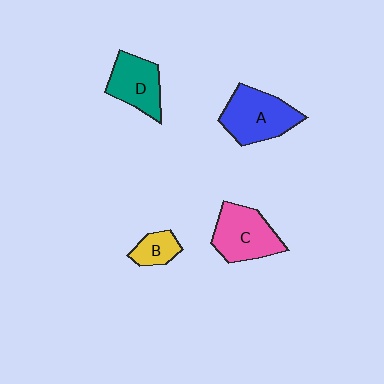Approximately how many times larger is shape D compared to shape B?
Approximately 1.8 times.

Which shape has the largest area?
Shape A (blue).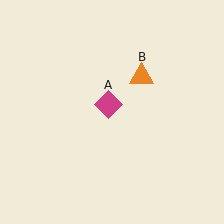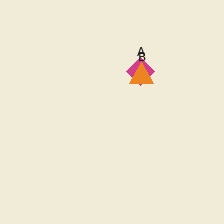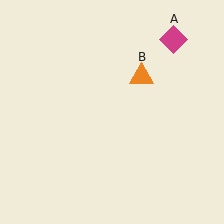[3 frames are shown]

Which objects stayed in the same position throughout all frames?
Orange triangle (object B) remained stationary.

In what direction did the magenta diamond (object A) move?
The magenta diamond (object A) moved up and to the right.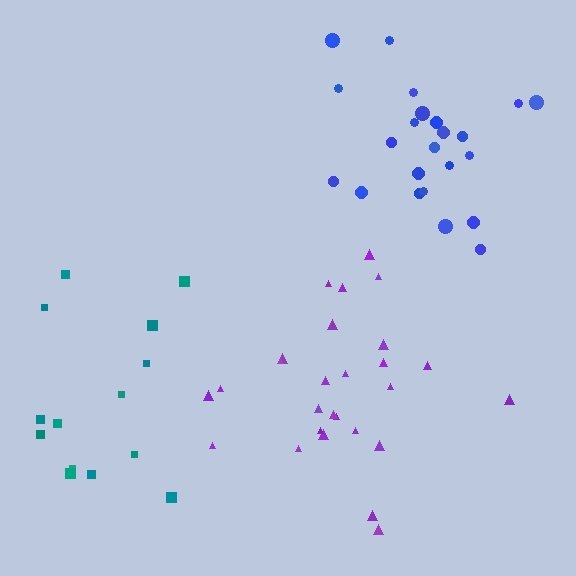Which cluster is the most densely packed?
Purple.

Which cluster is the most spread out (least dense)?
Teal.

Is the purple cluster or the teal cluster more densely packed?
Purple.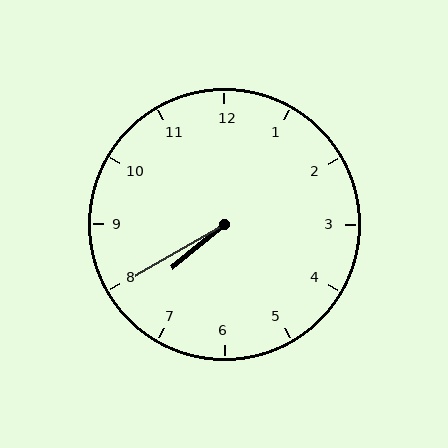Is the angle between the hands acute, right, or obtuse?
It is acute.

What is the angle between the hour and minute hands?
Approximately 10 degrees.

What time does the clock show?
7:40.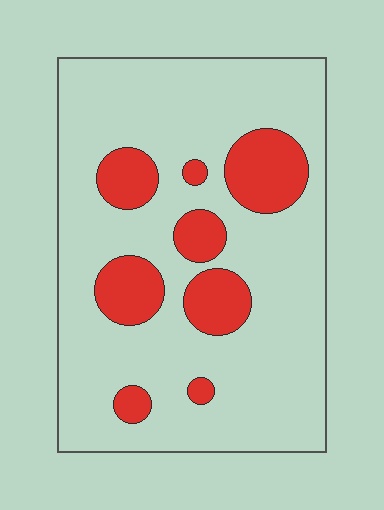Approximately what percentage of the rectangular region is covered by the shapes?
Approximately 20%.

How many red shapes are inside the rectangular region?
8.